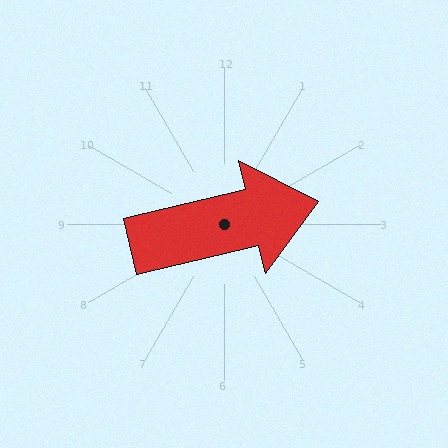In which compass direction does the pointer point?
East.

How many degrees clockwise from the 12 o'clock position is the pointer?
Approximately 77 degrees.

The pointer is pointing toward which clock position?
Roughly 3 o'clock.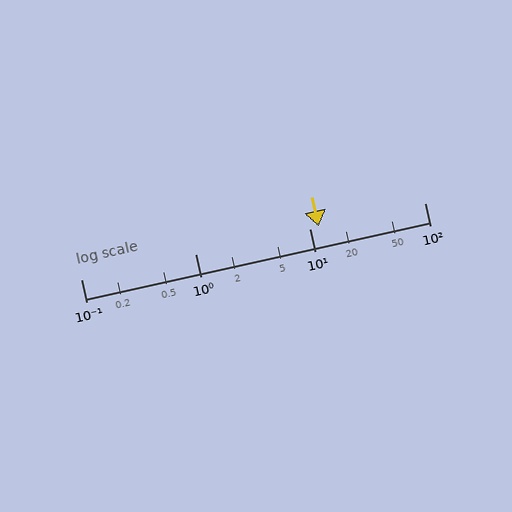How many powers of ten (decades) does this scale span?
The scale spans 3 decades, from 0.1 to 100.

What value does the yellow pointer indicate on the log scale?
The pointer indicates approximately 12.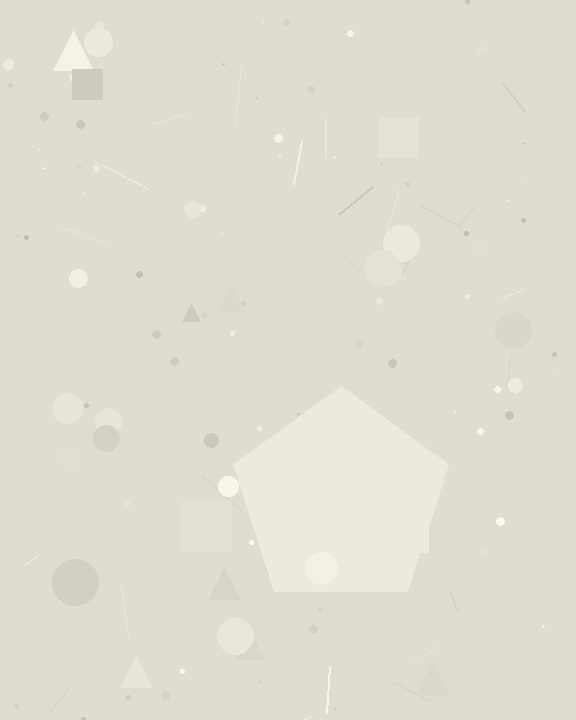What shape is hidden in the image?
A pentagon is hidden in the image.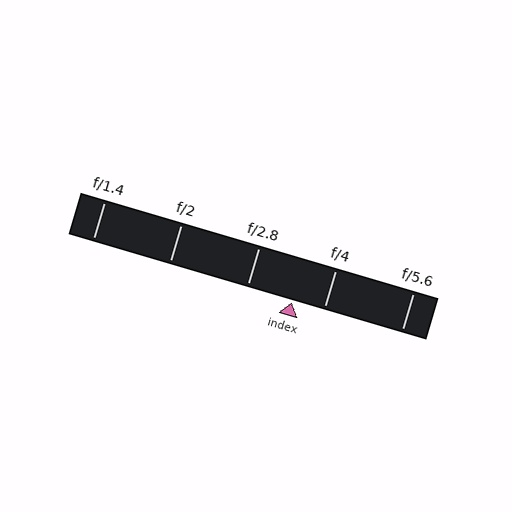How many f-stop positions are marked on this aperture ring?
There are 5 f-stop positions marked.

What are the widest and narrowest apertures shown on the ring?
The widest aperture shown is f/1.4 and the narrowest is f/5.6.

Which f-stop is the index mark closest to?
The index mark is closest to f/4.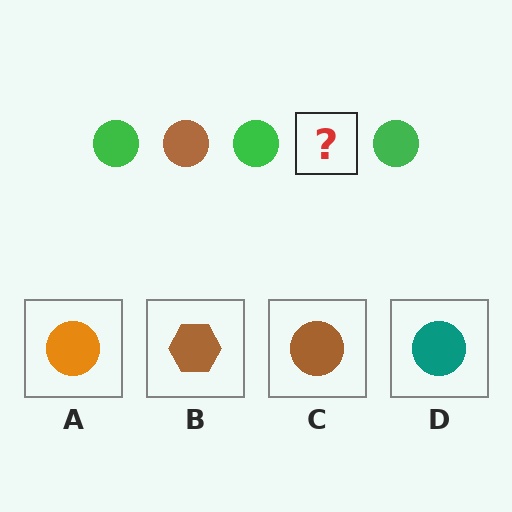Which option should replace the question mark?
Option C.